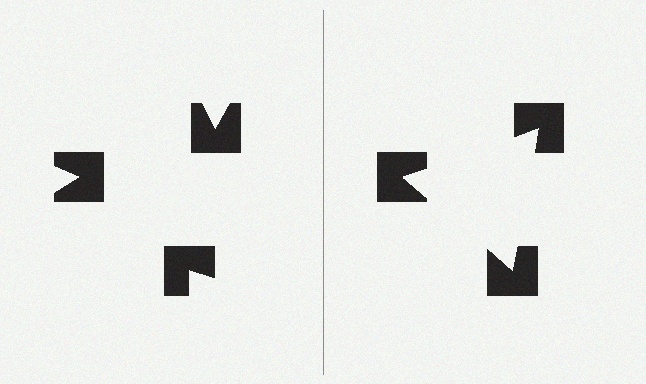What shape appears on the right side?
An illusory triangle.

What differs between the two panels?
The notched squares are positioned identically on both sides; only the wedge orientations differ. On the right they align to a triangle; on the left they are misaligned.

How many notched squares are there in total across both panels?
6 — 3 on each side.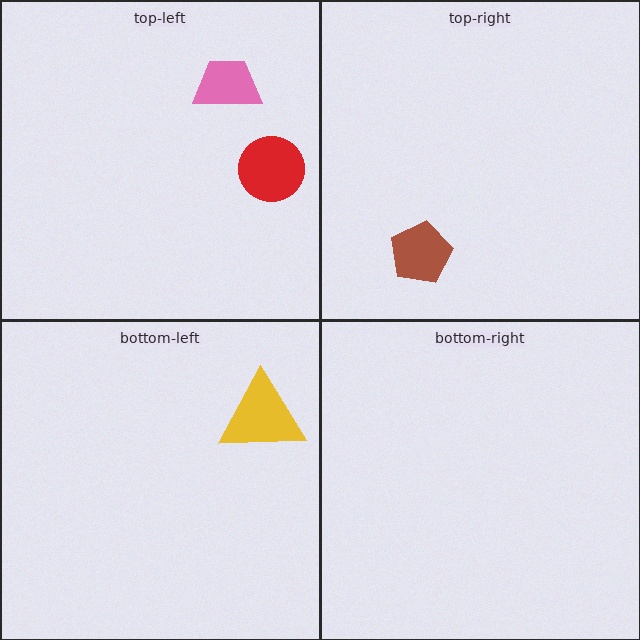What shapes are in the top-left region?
The red circle, the pink trapezoid.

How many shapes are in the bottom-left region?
1.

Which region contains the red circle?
The top-left region.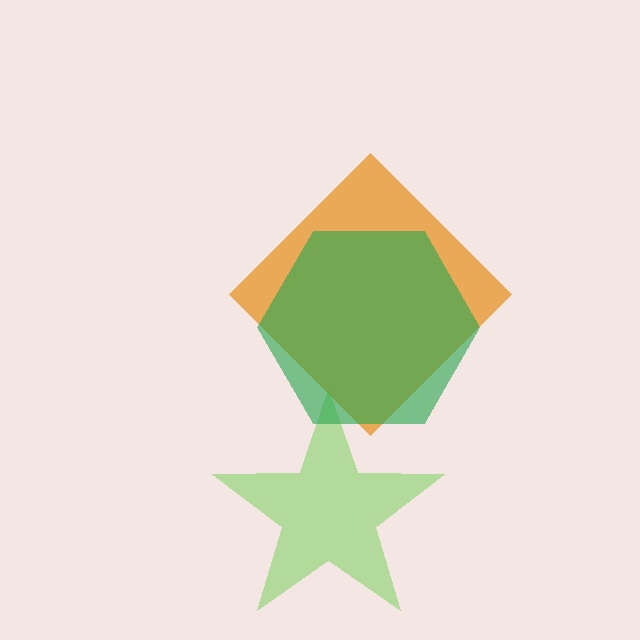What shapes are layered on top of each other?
The layered shapes are: a lime star, an orange diamond, a green hexagon.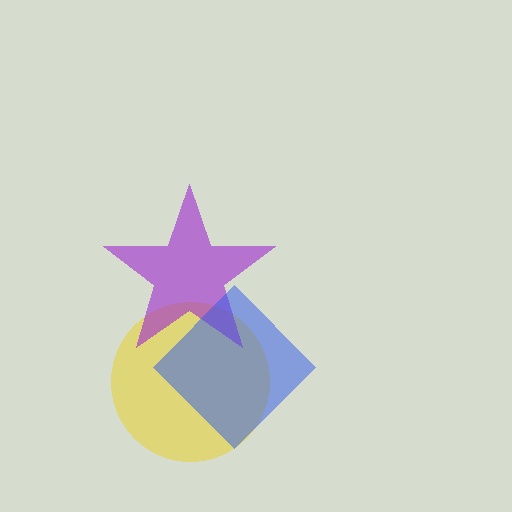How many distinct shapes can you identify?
There are 3 distinct shapes: a yellow circle, a purple star, a blue diamond.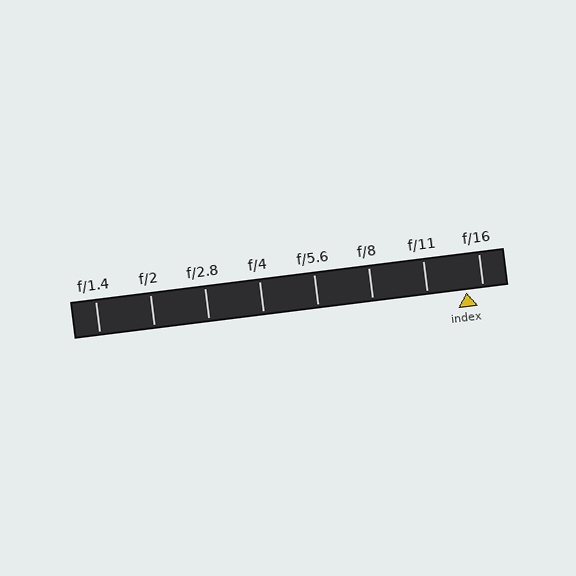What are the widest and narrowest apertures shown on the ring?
The widest aperture shown is f/1.4 and the narrowest is f/16.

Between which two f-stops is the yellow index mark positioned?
The index mark is between f/11 and f/16.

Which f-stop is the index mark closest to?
The index mark is closest to f/16.